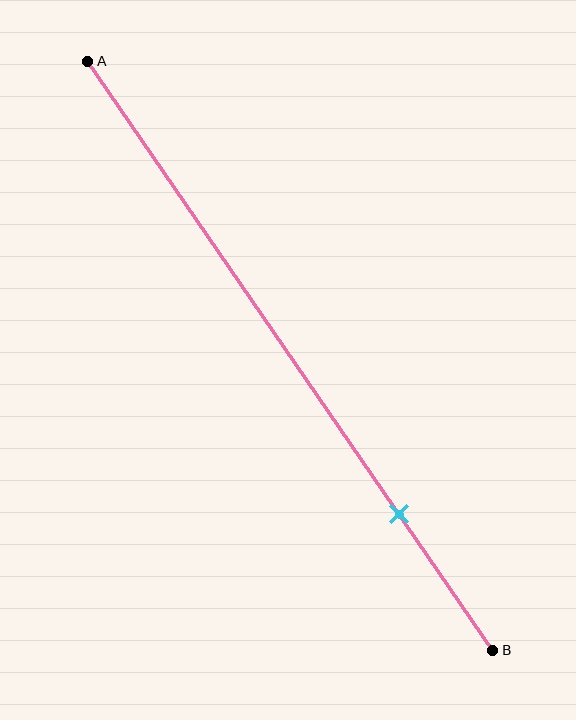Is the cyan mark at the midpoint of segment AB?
No, the mark is at about 75% from A, not at the 50% midpoint.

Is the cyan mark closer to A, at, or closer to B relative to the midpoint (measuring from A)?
The cyan mark is closer to point B than the midpoint of segment AB.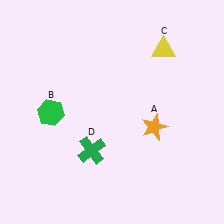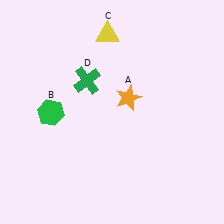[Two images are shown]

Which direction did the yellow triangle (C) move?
The yellow triangle (C) moved left.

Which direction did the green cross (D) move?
The green cross (D) moved up.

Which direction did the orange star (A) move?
The orange star (A) moved up.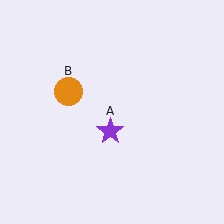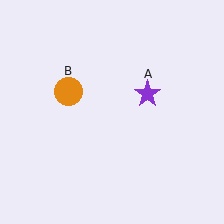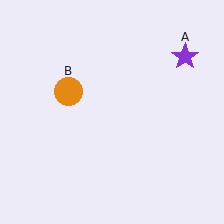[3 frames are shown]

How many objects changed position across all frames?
1 object changed position: purple star (object A).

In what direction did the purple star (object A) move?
The purple star (object A) moved up and to the right.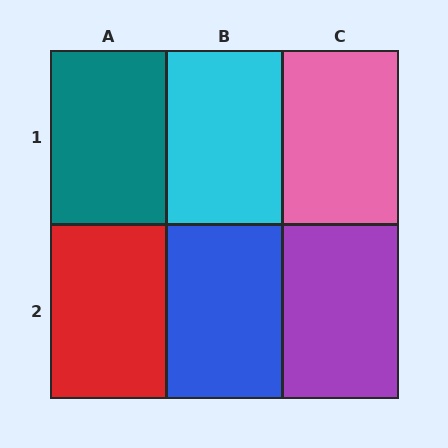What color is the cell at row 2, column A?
Red.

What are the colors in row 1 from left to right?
Teal, cyan, pink.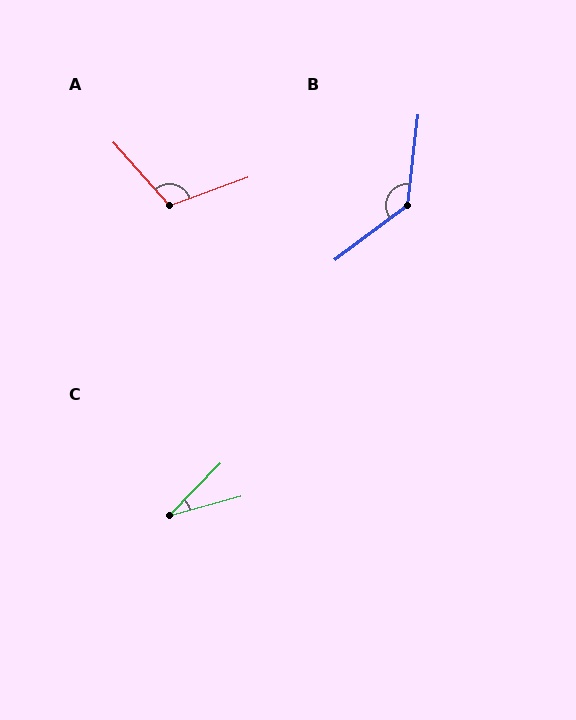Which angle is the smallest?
C, at approximately 31 degrees.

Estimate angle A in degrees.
Approximately 111 degrees.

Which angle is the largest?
B, at approximately 133 degrees.